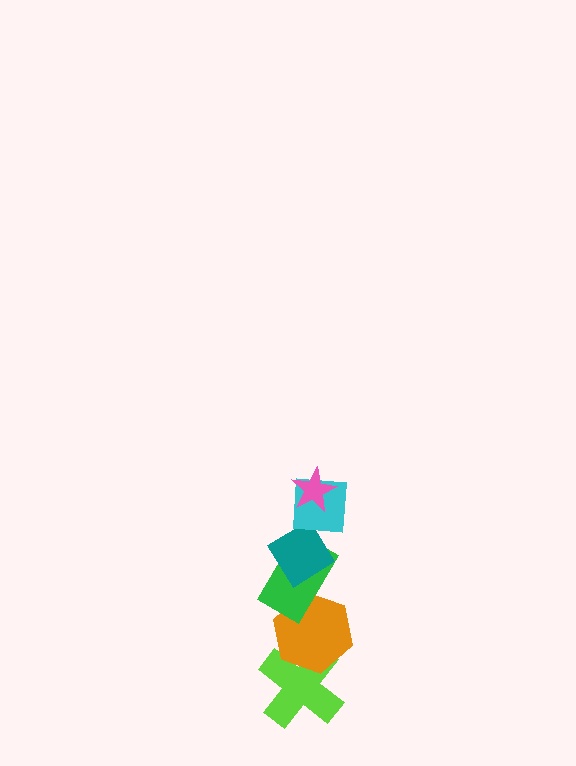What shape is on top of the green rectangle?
The teal diamond is on top of the green rectangle.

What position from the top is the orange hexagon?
The orange hexagon is 5th from the top.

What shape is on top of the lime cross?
The orange hexagon is on top of the lime cross.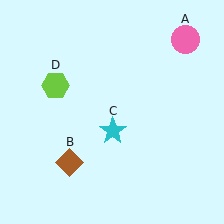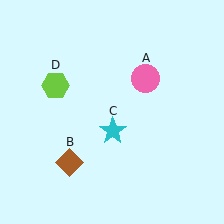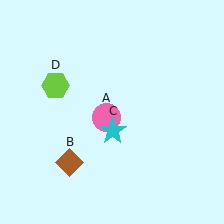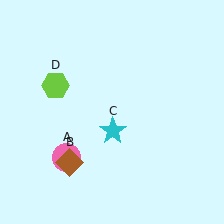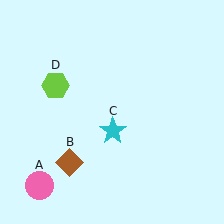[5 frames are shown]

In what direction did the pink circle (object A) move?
The pink circle (object A) moved down and to the left.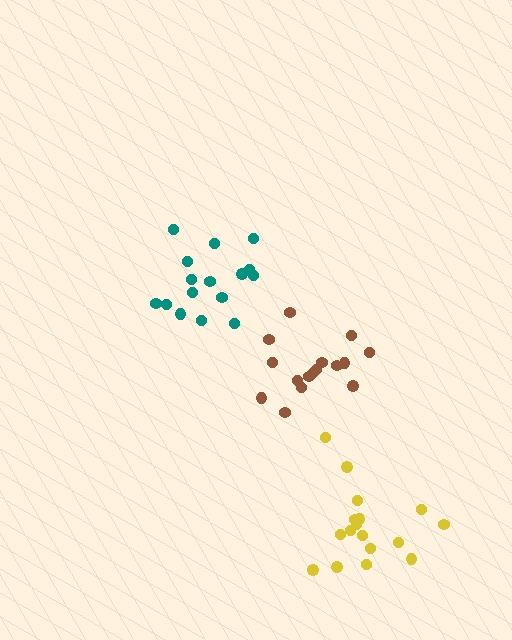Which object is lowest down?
The yellow cluster is bottommost.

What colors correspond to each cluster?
The clusters are colored: teal, brown, yellow.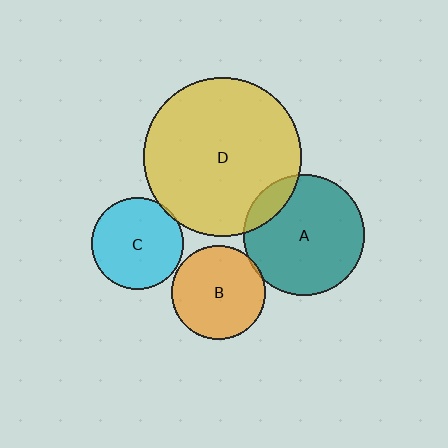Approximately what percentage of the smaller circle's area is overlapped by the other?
Approximately 5%.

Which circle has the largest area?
Circle D (yellow).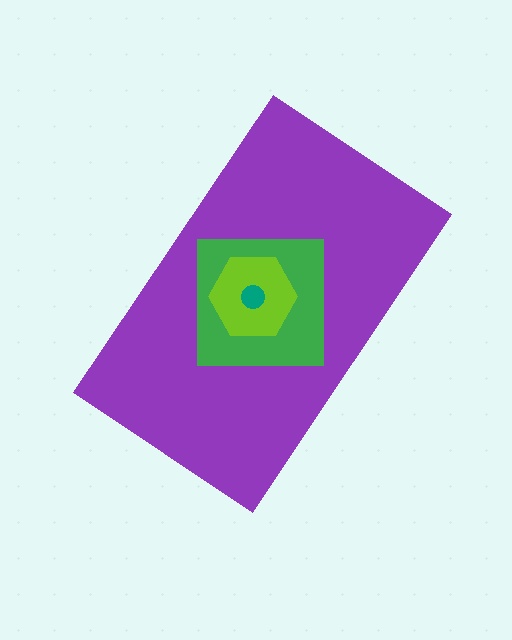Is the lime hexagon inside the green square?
Yes.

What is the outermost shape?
The purple rectangle.